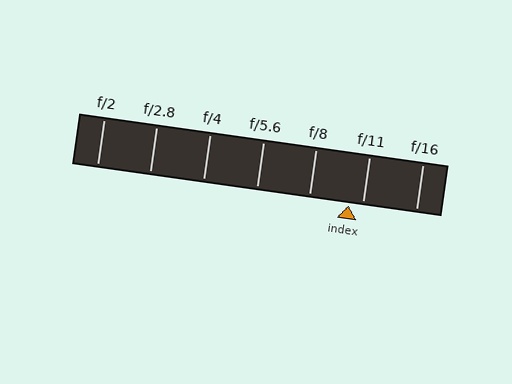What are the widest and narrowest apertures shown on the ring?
The widest aperture shown is f/2 and the narrowest is f/16.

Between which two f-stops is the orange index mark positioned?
The index mark is between f/8 and f/11.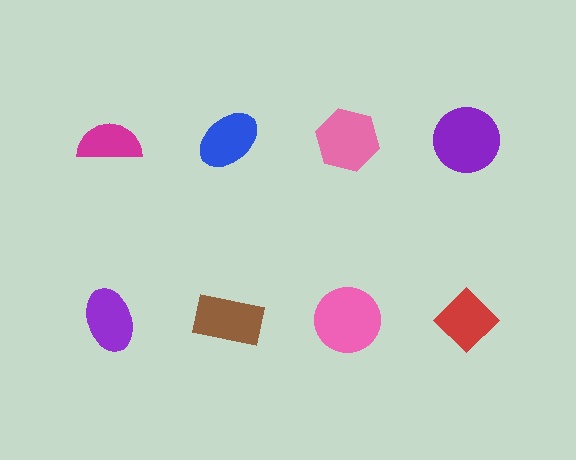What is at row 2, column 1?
A purple ellipse.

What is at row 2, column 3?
A pink circle.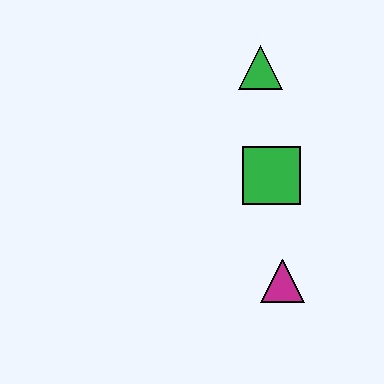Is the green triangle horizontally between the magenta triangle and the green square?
No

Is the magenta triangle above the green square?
No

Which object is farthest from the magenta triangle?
The green triangle is farthest from the magenta triangle.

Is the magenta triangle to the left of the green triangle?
No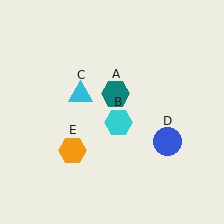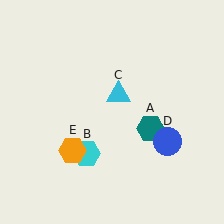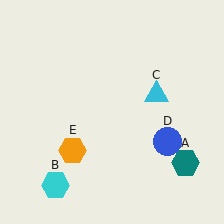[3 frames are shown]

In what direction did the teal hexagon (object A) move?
The teal hexagon (object A) moved down and to the right.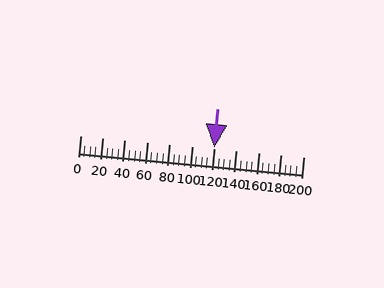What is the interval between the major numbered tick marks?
The major tick marks are spaced 20 units apart.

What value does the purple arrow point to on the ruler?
The purple arrow points to approximately 120.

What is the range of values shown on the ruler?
The ruler shows values from 0 to 200.